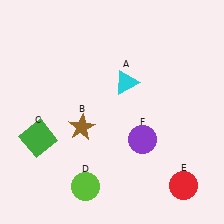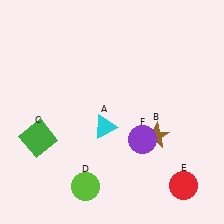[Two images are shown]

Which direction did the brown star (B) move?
The brown star (B) moved right.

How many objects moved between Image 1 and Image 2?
2 objects moved between the two images.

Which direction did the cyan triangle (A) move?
The cyan triangle (A) moved down.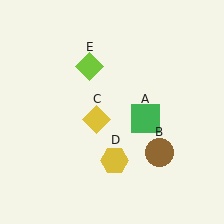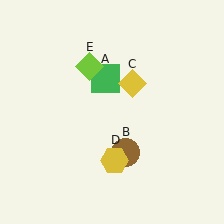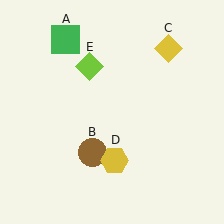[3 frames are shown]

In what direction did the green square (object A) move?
The green square (object A) moved up and to the left.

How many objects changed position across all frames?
3 objects changed position: green square (object A), brown circle (object B), yellow diamond (object C).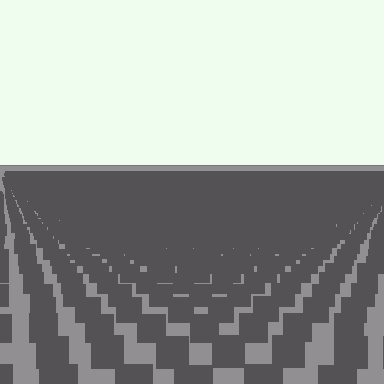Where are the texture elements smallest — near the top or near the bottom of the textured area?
Near the top.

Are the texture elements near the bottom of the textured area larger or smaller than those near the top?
Larger. Near the bottom, elements are closer to the viewer and appear at a bigger on-screen size.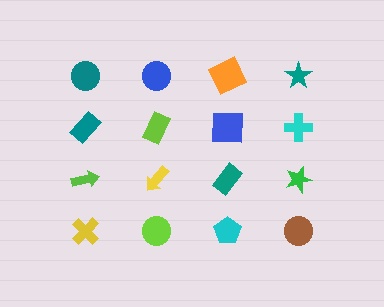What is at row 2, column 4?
A cyan cross.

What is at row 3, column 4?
A green star.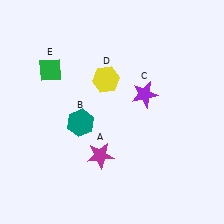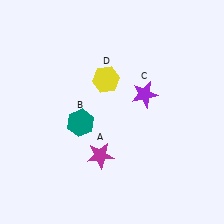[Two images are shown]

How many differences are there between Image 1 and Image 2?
There is 1 difference between the two images.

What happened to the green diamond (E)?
The green diamond (E) was removed in Image 2. It was in the top-left area of Image 1.